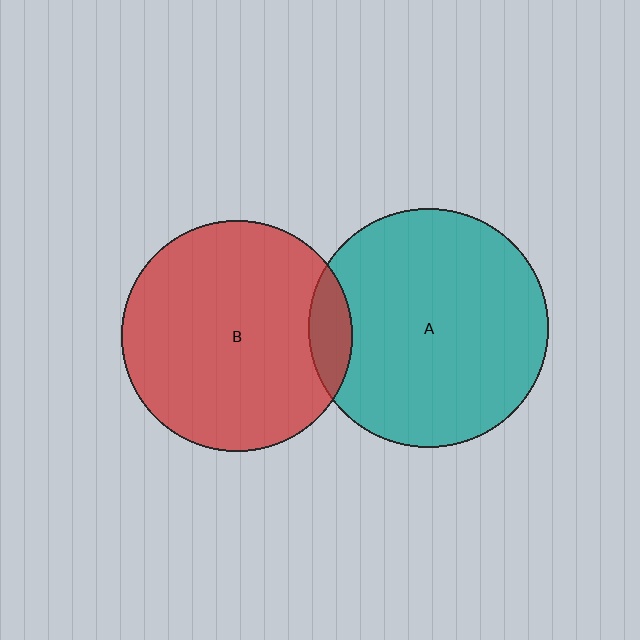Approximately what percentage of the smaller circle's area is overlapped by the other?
Approximately 10%.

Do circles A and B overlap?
Yes.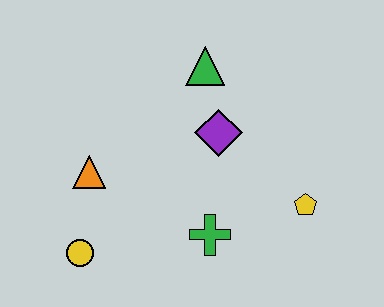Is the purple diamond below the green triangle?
Yes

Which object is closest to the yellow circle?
The orange triangle is closest to the yellow circle.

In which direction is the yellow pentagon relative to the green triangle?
The yellow pentagon is below the green triangle.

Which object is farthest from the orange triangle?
The yellow pentagon is farthest from the orange triangle.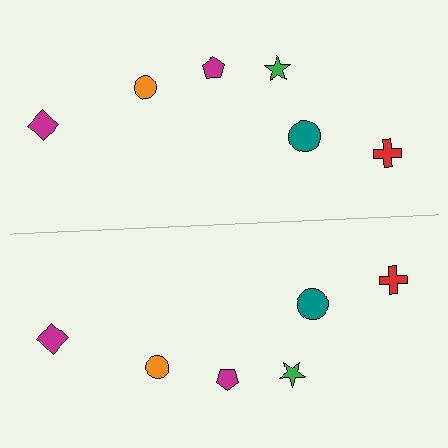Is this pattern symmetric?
Yes, this pattern has bilateral (reflection) symmetry.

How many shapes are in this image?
There are 12 shapes in this image.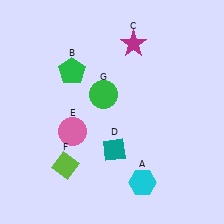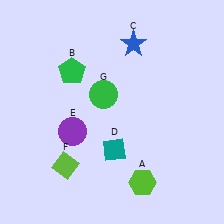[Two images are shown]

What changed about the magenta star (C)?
In Image 1, C is magenta. In Image 2, it changed to blue.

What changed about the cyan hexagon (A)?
In Image 1, A is cyan. In Image 2, it changed to lime.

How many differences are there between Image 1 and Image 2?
There are 3 differences between the two images.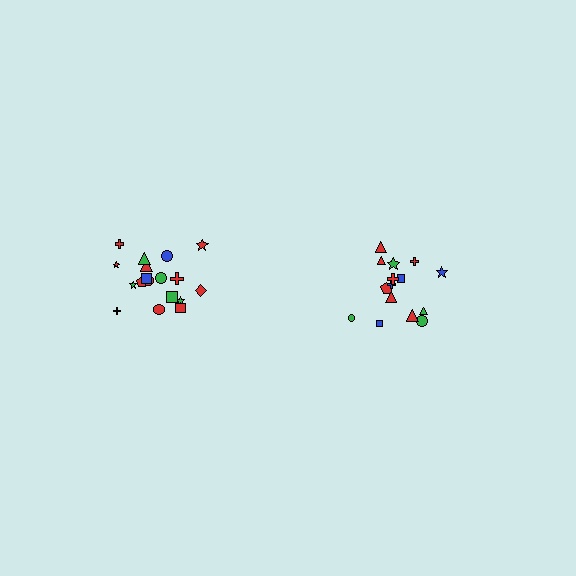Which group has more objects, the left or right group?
The left group.